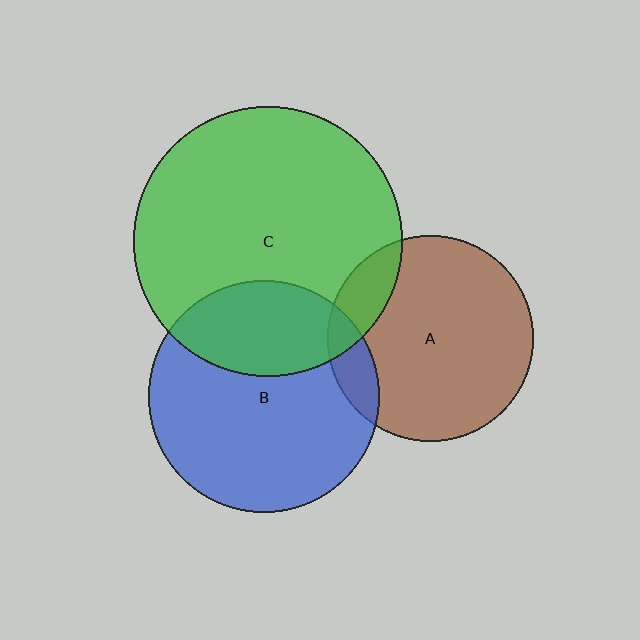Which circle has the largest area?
Circle C (green).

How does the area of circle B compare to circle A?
Approximately 1.3 times.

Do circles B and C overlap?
Yes.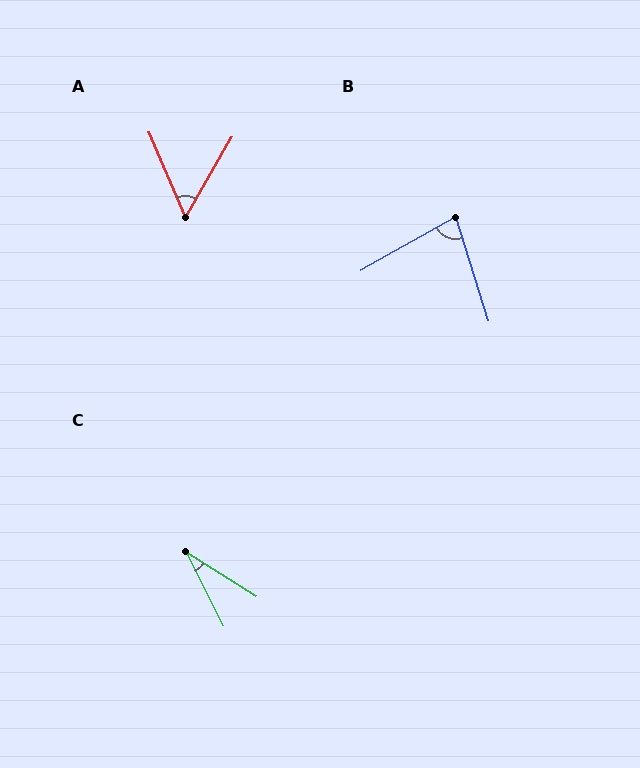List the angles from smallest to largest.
C (31°), A (54°), B (78°).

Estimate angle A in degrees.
Approximately 54 degrees.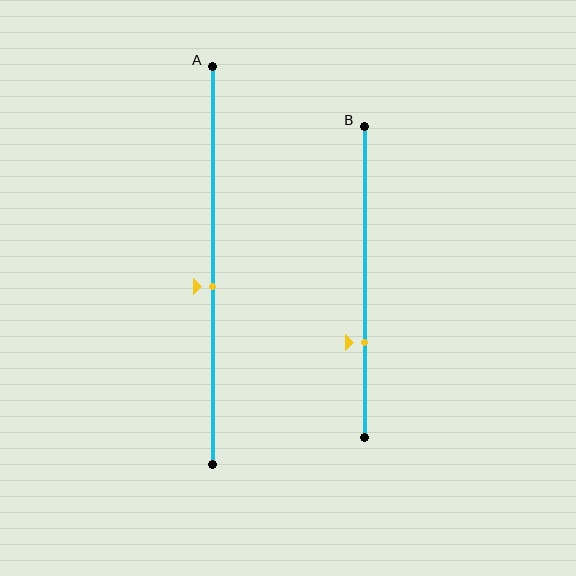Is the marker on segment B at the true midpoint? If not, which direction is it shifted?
No, the marker on segment B is shifted downward by about 20% of the segment length.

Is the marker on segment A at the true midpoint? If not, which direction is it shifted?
No, the marker on segment A is shifted downward by about 5% of the segment length.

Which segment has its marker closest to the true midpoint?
Segment A has its marker closest to the true midpoint.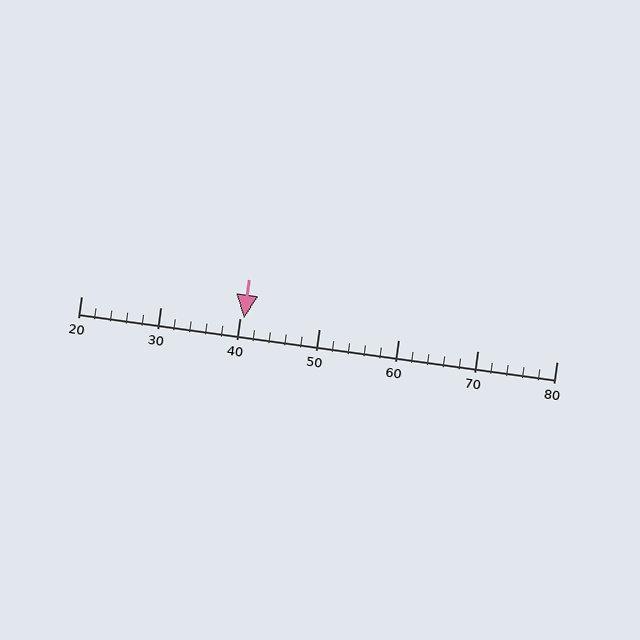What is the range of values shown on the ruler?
The ruler shows values from 20 to 80.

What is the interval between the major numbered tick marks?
The major tick marks are spaced 10 units apart.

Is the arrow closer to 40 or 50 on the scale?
The arrow is closer to 40.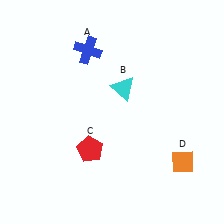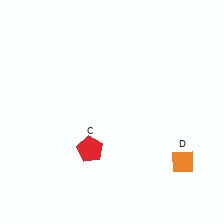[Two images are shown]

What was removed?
The cyan triangle (B), the blue cross (A) were removed in Image 2.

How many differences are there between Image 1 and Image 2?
There are 2 differences between the two images.